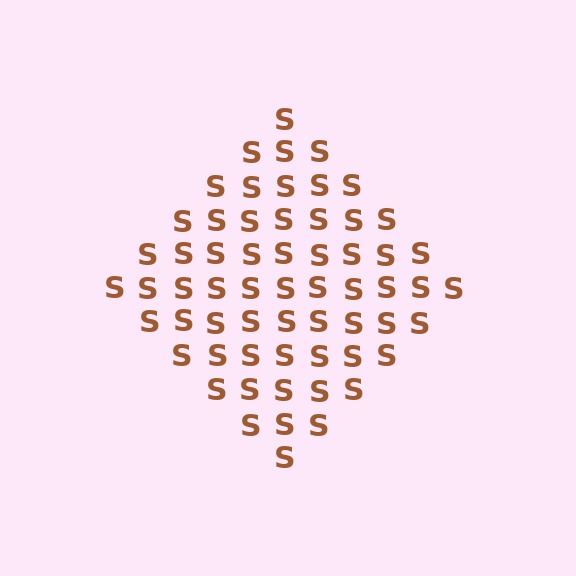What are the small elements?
The small elements are letter S's.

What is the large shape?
The large shape is a diamond.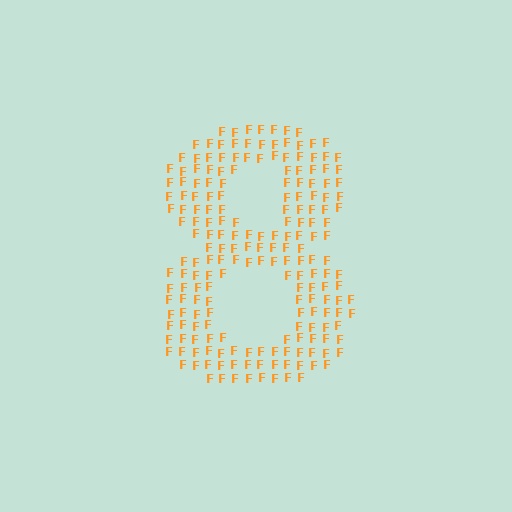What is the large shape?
The large shape is the digit 8.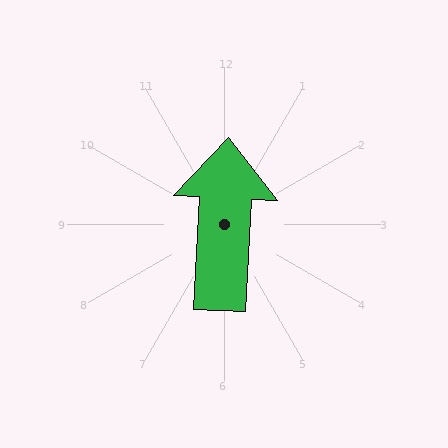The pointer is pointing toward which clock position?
Roughly 12 o'clock.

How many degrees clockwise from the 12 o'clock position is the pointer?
Approximately 3 degrees.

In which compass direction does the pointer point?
North.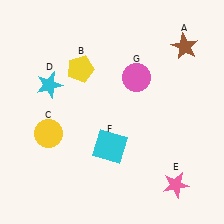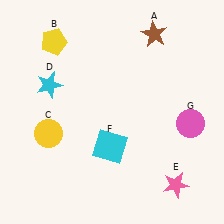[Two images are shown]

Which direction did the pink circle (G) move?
The pink circle (G) moved right.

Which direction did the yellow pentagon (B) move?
The yellow pentagon (B) moved up.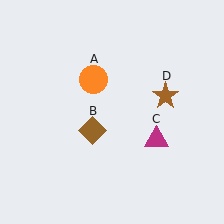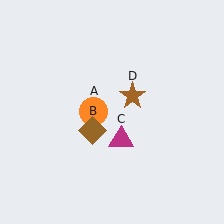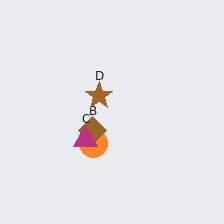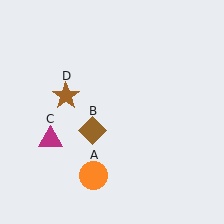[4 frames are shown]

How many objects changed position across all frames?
3 objects changed position: orange circle (object A), magenta triangle (object C), brown star (object D).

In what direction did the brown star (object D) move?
The brown star (object D) moved left.